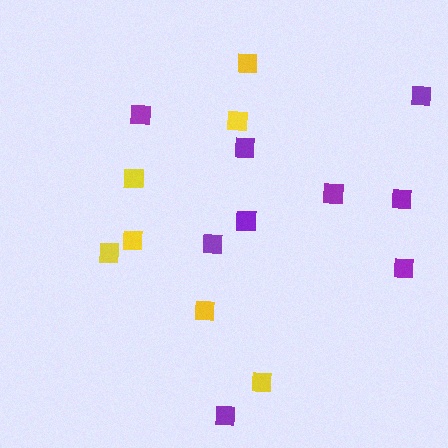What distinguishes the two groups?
There are 2 groups: one group of purple squares (9) and one group of yellow squares (7).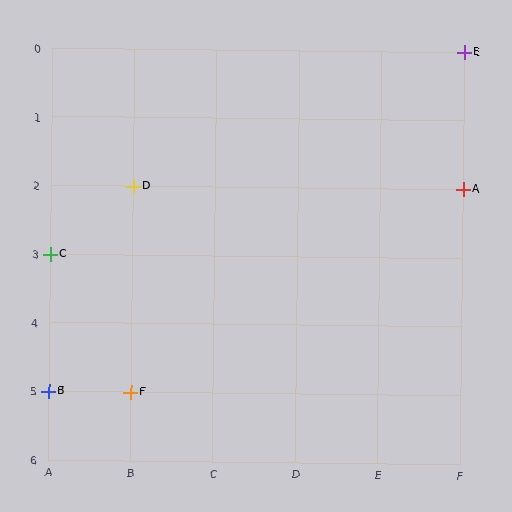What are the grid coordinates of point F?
Point F is at grid coordinates (B, 5).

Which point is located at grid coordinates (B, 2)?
Point D is at (B, 2).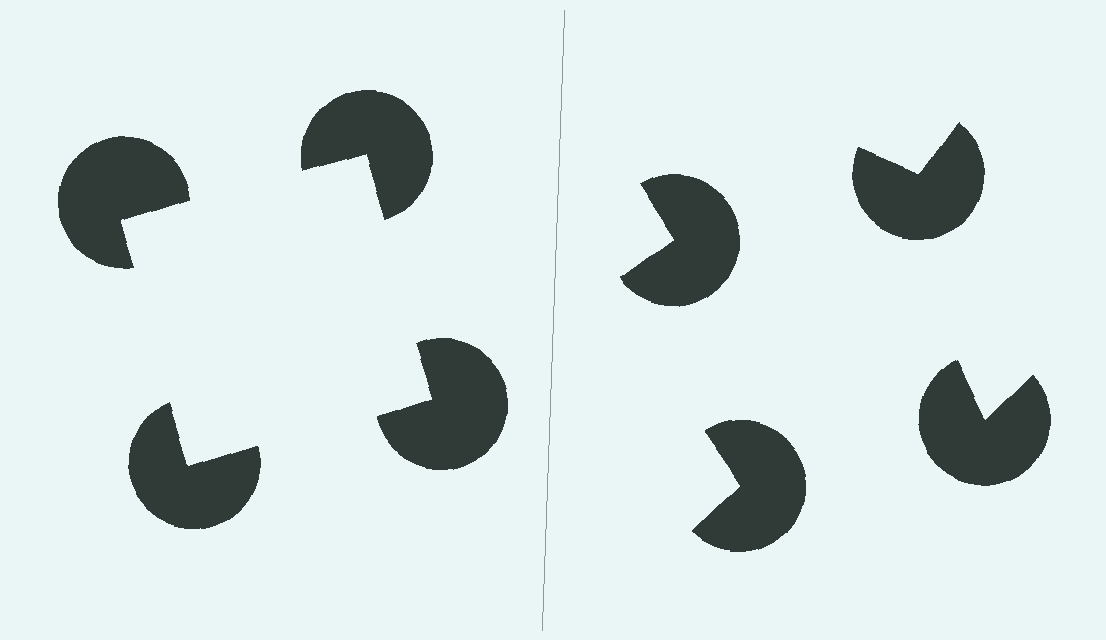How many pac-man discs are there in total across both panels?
8 — 4 on each side.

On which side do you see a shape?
An illusory square appears on the left side. On the right side the wedge cuts are rotated, so no coherent shape forms.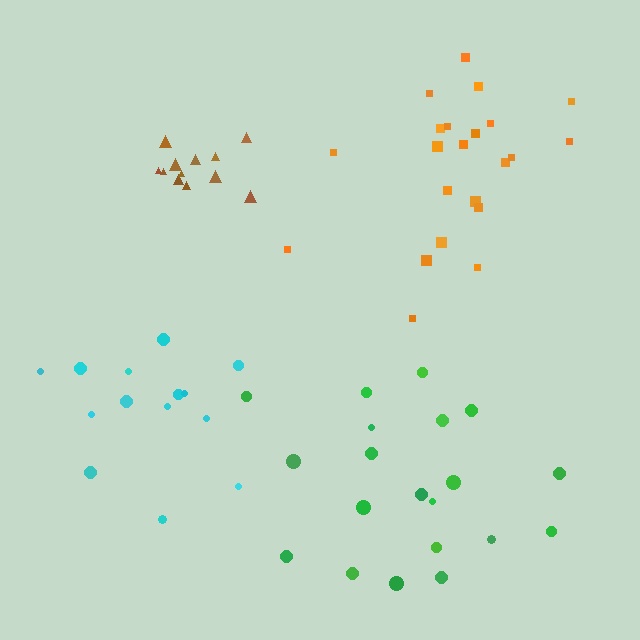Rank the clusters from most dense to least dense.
brown, orange, green, cyan.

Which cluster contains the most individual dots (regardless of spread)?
Orange (22).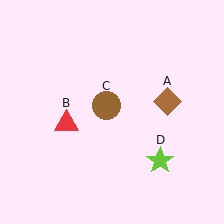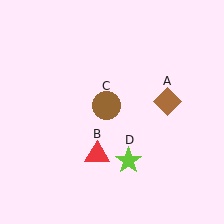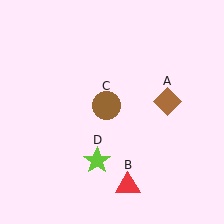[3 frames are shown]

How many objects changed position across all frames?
2 objects changed position: red triangle (object B), lime star (object D).